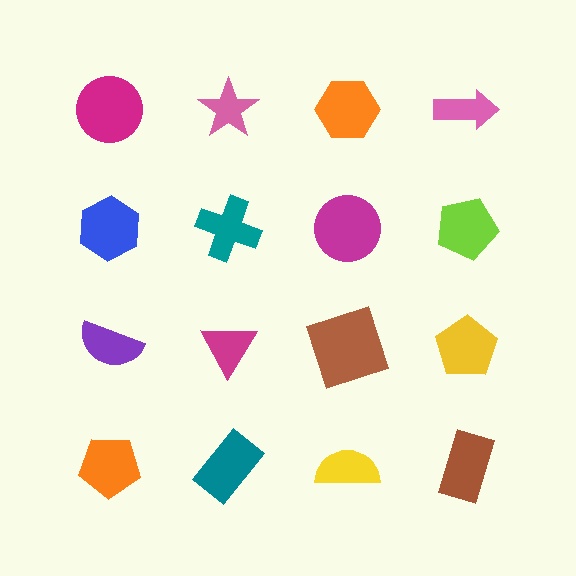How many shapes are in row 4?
4 shapes.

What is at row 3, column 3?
A brown square.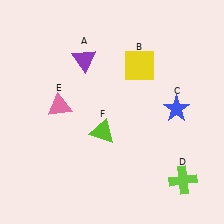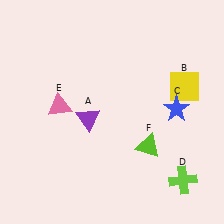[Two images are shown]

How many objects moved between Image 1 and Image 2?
3 objects moved between the two images.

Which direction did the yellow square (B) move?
The yellow square (B) moved right.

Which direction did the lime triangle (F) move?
The lime triangle (F) moved right.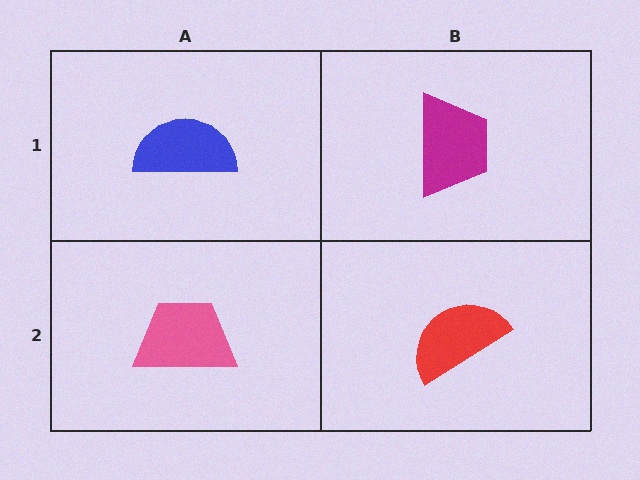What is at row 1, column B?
A magenta trapezoid.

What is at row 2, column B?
A red semicircle.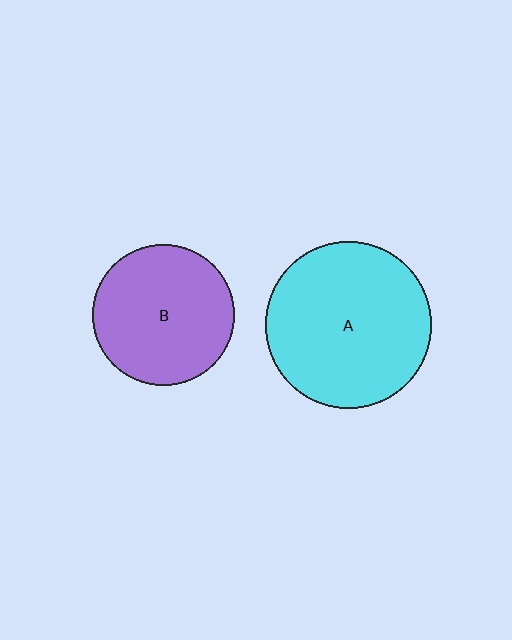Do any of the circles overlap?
No, none of the circles overlap.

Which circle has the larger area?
Circle A (cyan).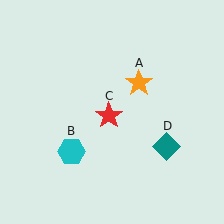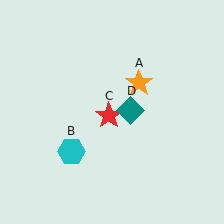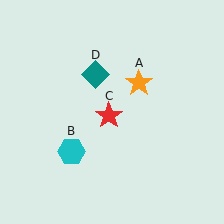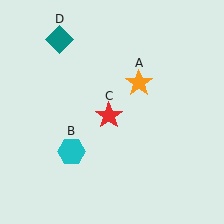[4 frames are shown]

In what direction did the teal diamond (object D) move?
The teal diamond (object D) moved up and to the left.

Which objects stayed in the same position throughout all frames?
Orange star (object A) and cyan hexagon (object B) and red star (object C) remained stationary.